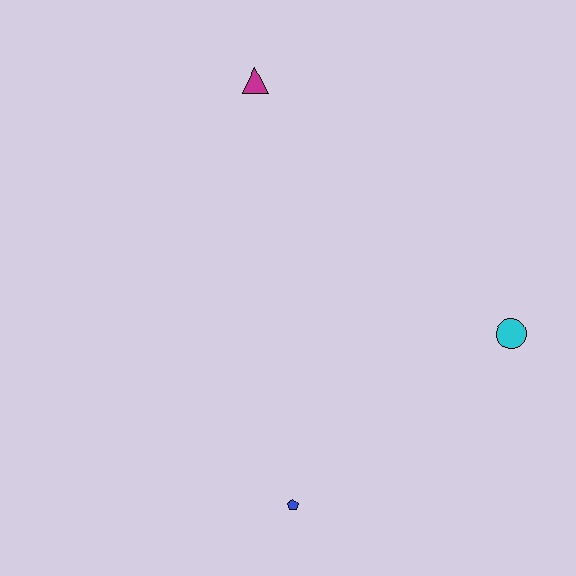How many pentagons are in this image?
There is 1 pentagon.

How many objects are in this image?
There are 3 objects.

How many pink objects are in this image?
There are no pink objects.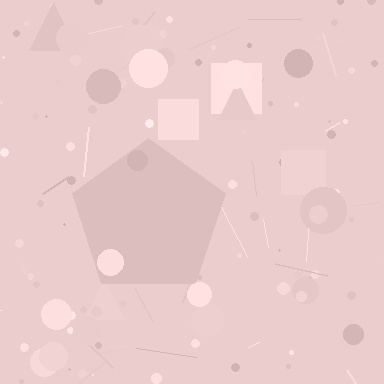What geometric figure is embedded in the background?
A pentagon is embedded in the background.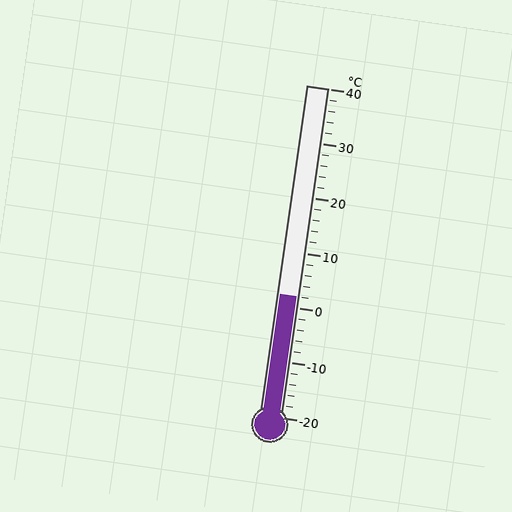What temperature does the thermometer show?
The thermometer shows approximately 2°C.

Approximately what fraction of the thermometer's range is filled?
The thermometer is filled to approximately 35% of its range.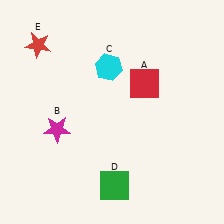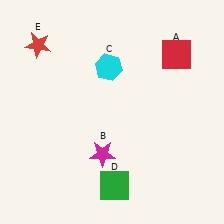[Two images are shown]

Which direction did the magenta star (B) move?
The magenta star (B) moved right.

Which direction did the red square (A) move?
The red square (A) moved right.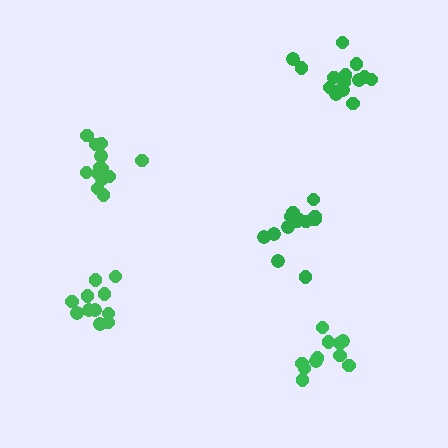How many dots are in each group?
Group 1: 11 dots, Group 2: 15 dots, Group 3: 14 dots, Group 4: 13 dots, Group 5: 11 dots (64 total).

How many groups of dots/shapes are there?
There are 5 groups.